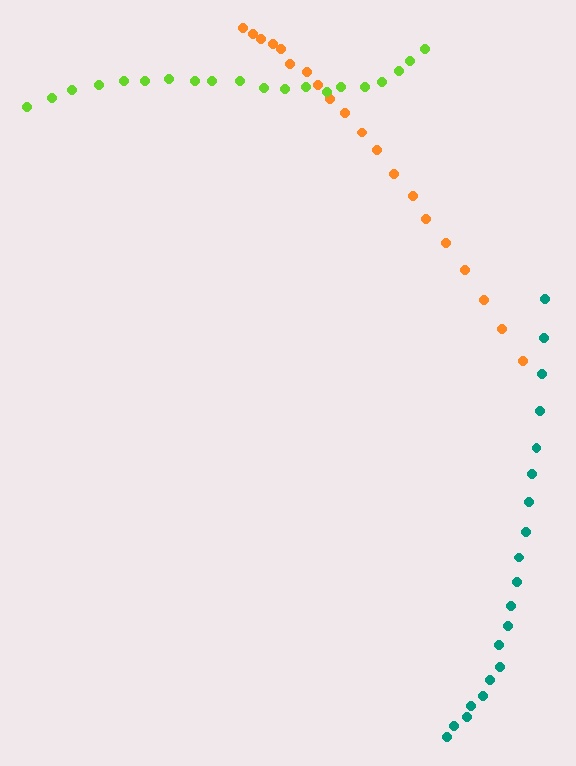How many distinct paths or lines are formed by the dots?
There are 3 distinct paths.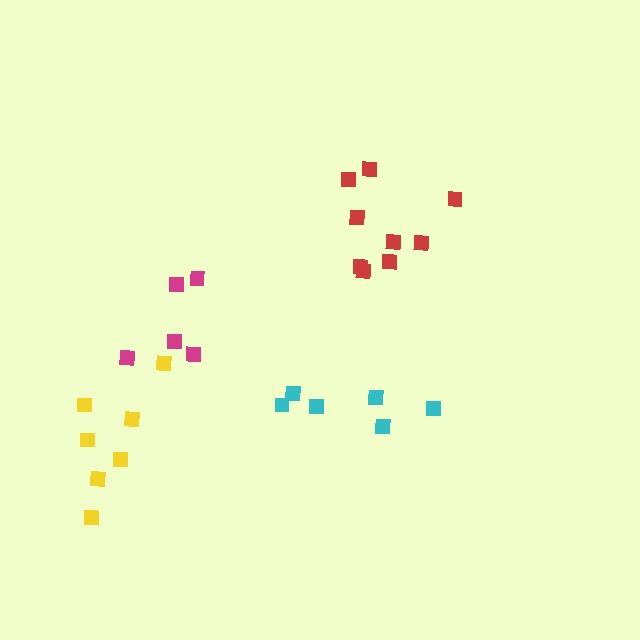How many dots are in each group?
Group 1: 6 dots, Group 2: 7 dots, Group 3: 9 dots, Group 4: 5 dots (27 total).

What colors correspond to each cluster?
The clusters are colored: cyan, yellow, red, magenta.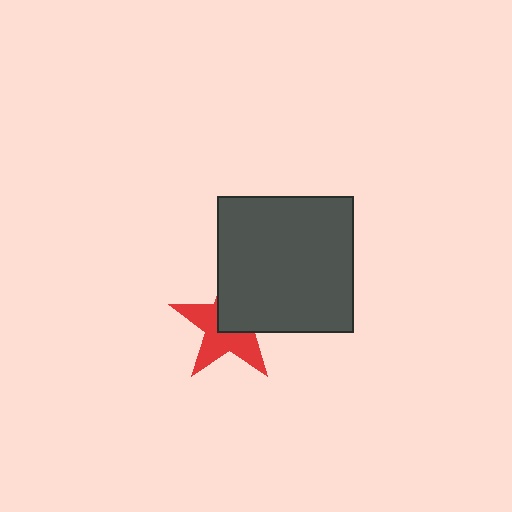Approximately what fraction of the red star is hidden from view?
Roughly 46% of the red star is hidden behind the dark gray square.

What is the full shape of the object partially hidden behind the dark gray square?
The partially hidden object is a red star.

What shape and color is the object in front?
The object in front is a dark gray square.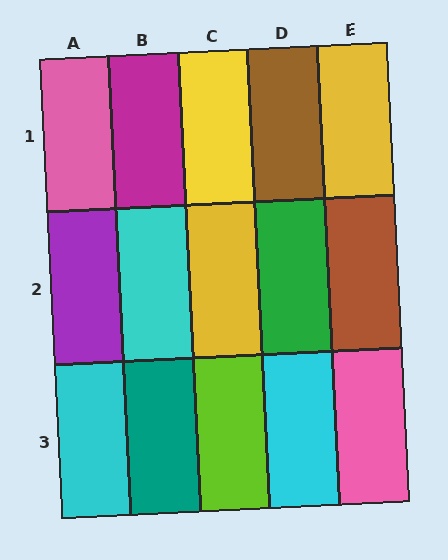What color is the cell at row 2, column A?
Purple.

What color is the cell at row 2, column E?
Brown.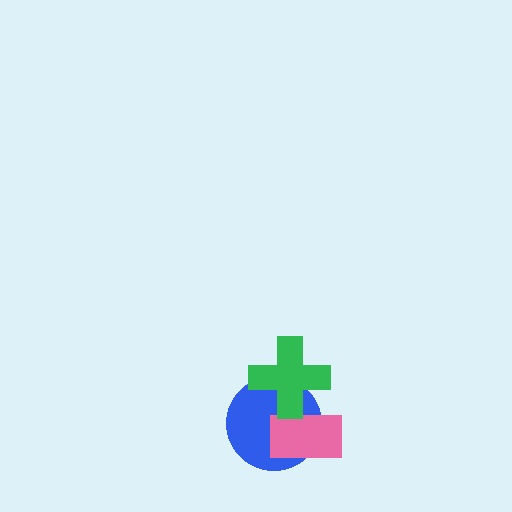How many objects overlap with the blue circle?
2 objects overlap with the blue circle.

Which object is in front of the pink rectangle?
The green cross is in front of the pink rectangle.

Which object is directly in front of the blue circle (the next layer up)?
The pink rectangle is directly in front of the blue circle.